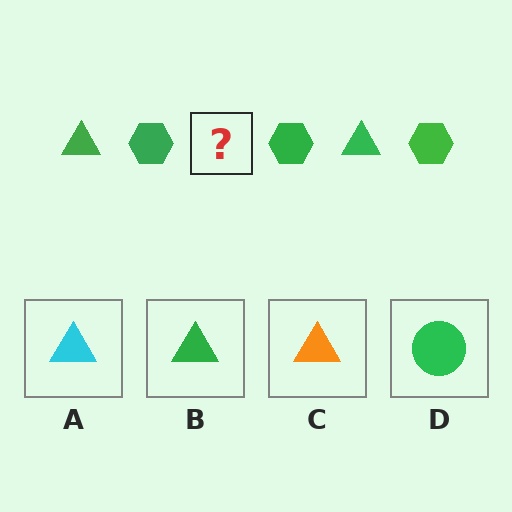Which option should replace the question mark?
Option B.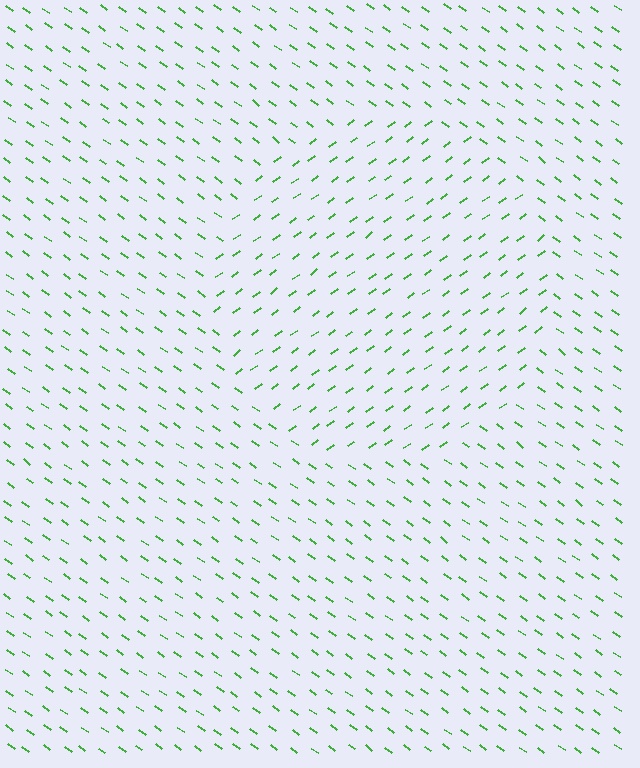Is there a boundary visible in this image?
Yes, there is a texture boundary formed by a change in line orientation.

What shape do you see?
I see a circle.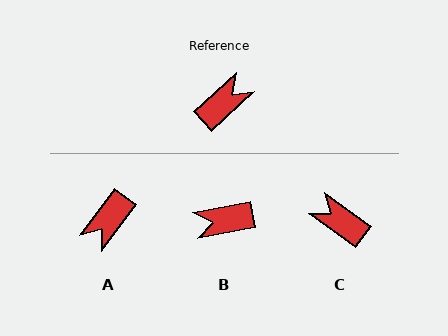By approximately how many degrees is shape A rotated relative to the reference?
Approximately 169 degrees clockwise.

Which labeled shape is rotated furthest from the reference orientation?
A, about 169 degrees away.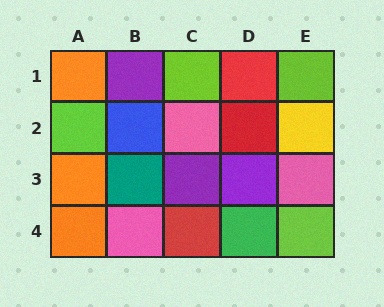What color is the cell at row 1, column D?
Red.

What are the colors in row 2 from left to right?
Lime, blue, pink, red, yellow.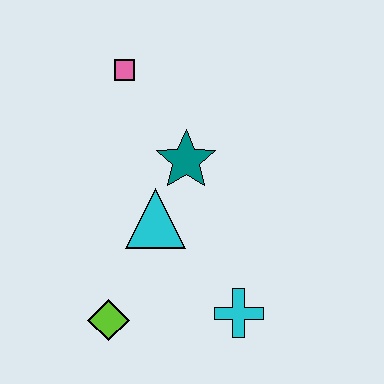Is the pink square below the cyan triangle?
No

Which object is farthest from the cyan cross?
The pink square is farthest from the cyan cross.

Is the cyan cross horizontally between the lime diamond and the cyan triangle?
No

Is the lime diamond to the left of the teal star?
Yes